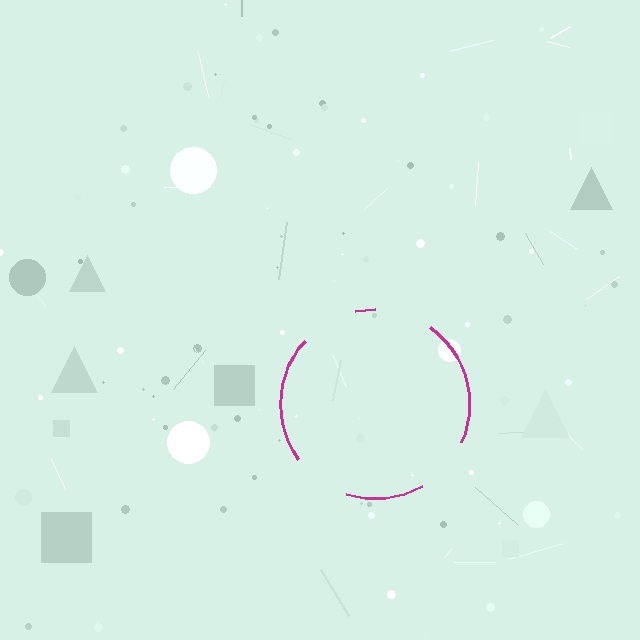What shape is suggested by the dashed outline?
The dashed outline suggests a circle.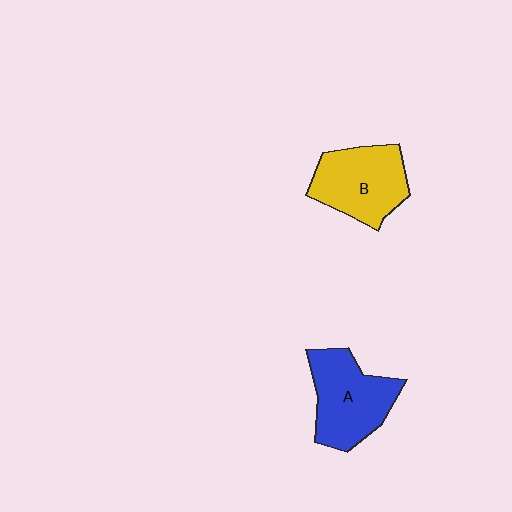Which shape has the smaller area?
Shape B (yellow).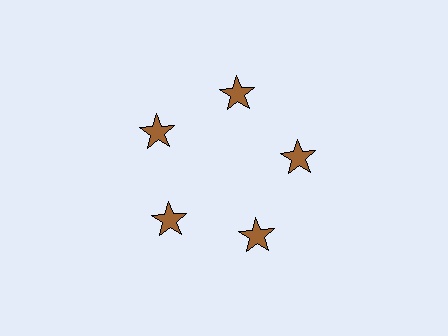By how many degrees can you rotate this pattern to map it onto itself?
The pattern maps onto itself every 72 degrees of rotation.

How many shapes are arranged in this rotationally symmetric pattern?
There are 5 shapes, arranged in 5 groups of 1.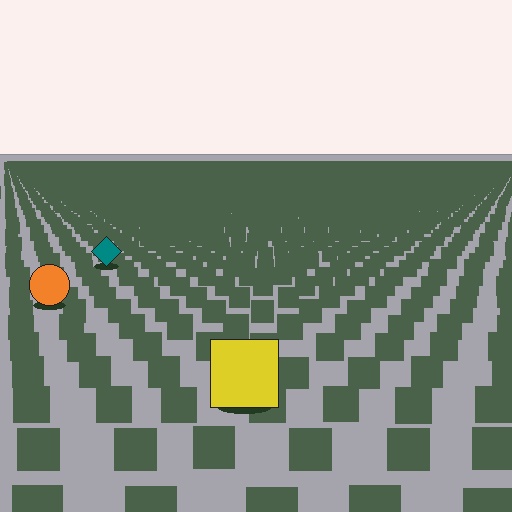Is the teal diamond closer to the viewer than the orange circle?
No. The orange circle is closer — you can tell from the texture gradient: the ground texture is coarser near it.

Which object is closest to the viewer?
The yellow square is closest. The texture marks near it are larger and more spread out.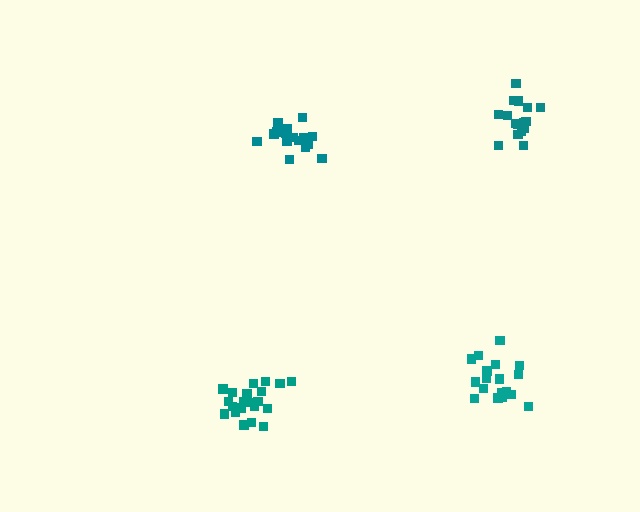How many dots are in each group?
Group 1: 18 dots, Group 2: 21 dots, Group 3: 17 dots, Group 4: 16 dots (72 total).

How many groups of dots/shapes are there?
There are 4 groups.